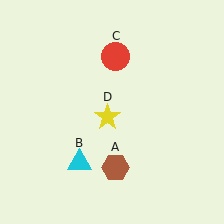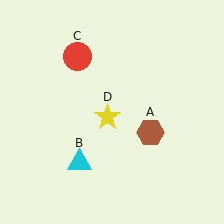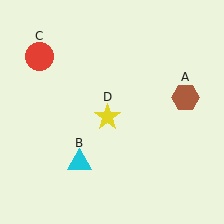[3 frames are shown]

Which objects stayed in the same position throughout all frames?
Cyan triangle (object B) and yellow star (object D) remained stationary.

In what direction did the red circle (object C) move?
The red circle (object C) moved left.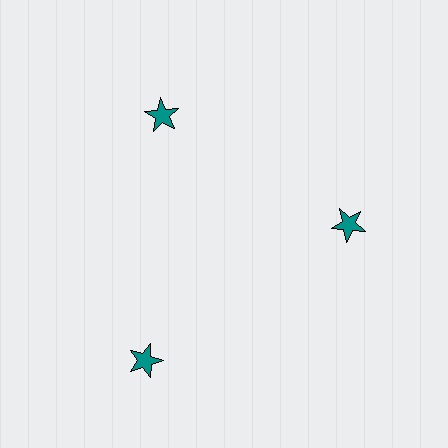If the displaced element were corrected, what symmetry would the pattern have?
It would have 3-fold rotational symmetry — the pattern would map onto itself every 120 degrees.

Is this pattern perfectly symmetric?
No. The 3 teal stars are arranged in a ring, but one element near the 7 o'clock position is pushed outward from the center, breaking the 3-fold rotational symmetry.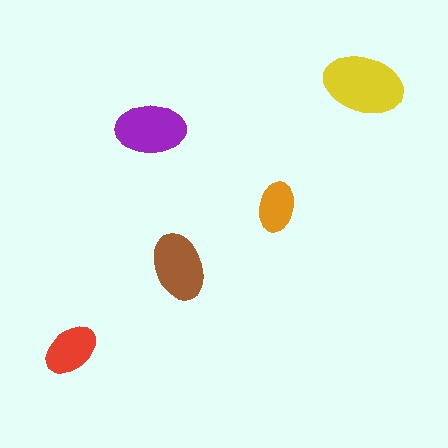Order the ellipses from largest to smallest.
the yellow one, the purple one, the brown one, the red one, the orange one.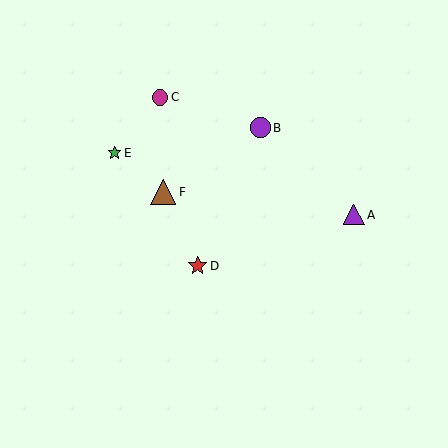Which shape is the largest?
The brown triangle (labeled F) is the largest.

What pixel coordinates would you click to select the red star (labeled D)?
Click at (198, 266) to select the red star D.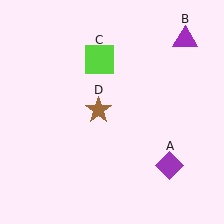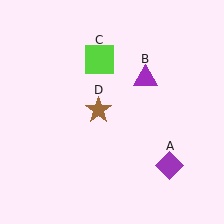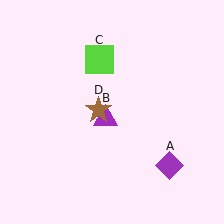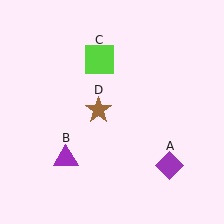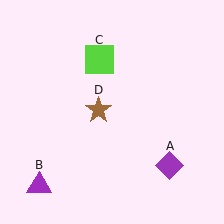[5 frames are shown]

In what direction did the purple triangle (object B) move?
The purple triangle (object B) moved down and to the left.